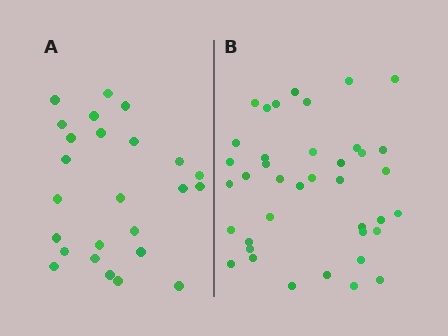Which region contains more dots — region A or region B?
Region B (the right region) has more dots.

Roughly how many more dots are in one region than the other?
Region B has approximately 15 more dots than region A.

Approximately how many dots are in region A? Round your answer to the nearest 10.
About 20 dots. (The exact count is 25, which rounds to 20.)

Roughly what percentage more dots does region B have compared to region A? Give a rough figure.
About 55% more.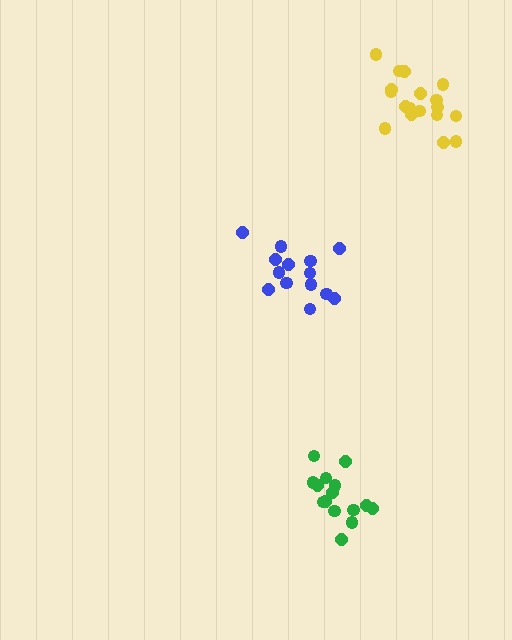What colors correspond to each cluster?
The clusters are colored: blue, yellow, green.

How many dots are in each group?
Group 1: 14 dots, Group 2: 18 dots, Group 3: 15 dots (47 total).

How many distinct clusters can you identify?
There are 3 distinct clusters.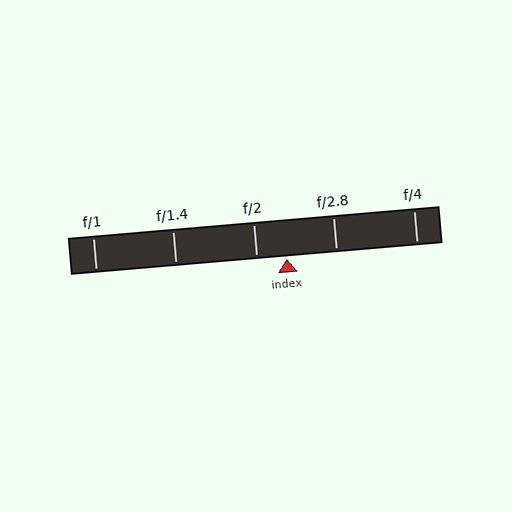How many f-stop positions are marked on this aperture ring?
There are 5 f-stop positions marked.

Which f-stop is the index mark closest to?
The index mark is closest to f/2.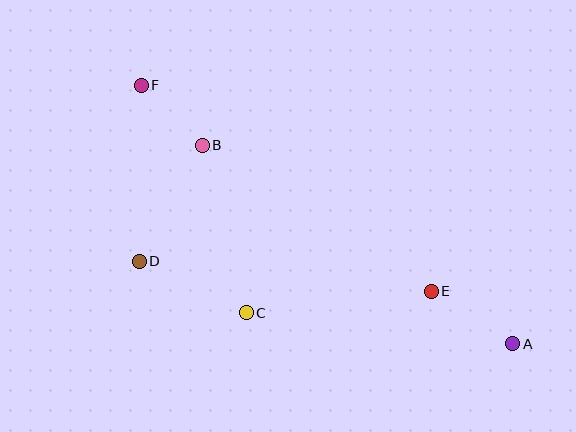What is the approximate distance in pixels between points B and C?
The distance between B and C is approximately 173 pixels.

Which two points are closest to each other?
Points B and F are closest to each other.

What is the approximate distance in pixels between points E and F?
The distance between E and F is approximately 356 pixels.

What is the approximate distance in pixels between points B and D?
The distance between B and D is approximately 132 pixels.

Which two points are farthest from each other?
Points A and F are farthest from each other.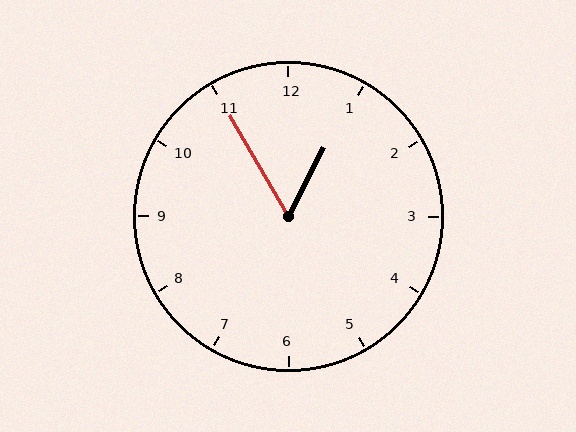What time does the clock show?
12:55.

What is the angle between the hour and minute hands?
Approximately 58 degrees.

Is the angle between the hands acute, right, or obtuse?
It is acute.